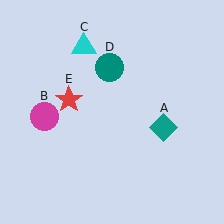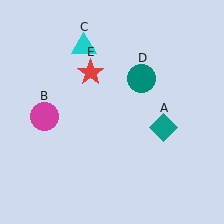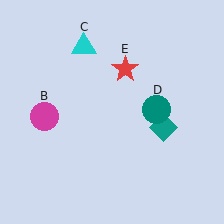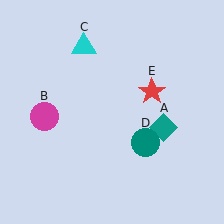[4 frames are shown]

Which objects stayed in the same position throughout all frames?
Teal diamond (object A) and magenta circle (object B) and cyan triangle (object C) remained stationary.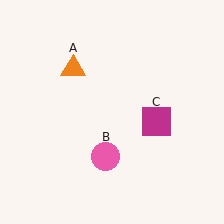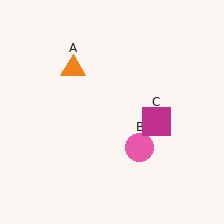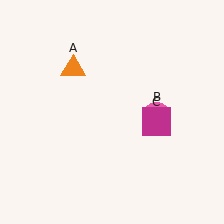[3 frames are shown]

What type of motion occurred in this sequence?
The pink circle (object B) rotated counterclockwise around the center of the scene.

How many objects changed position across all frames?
1 object changed position: pink circle (object B).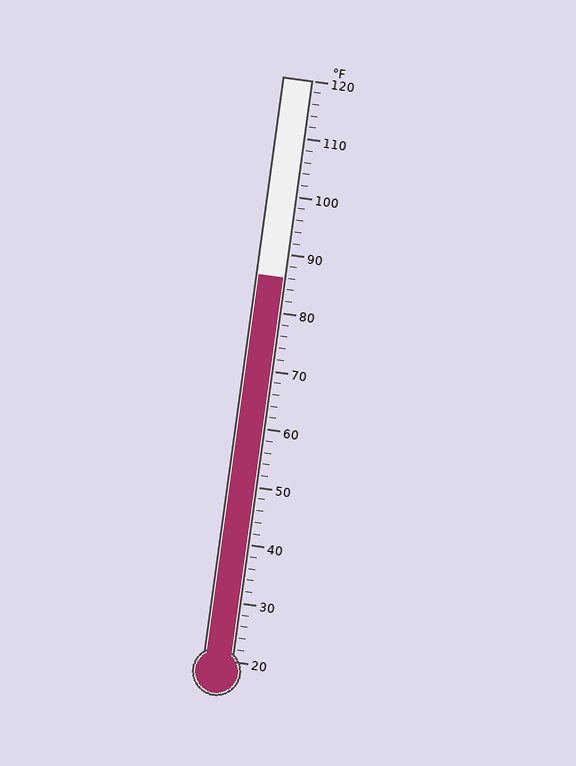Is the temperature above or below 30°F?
The temperature is above 30°F.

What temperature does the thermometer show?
The thermometer shows approximately 86°F.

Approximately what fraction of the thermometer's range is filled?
The thermometer is filled to approximately 65% of its range.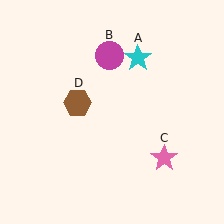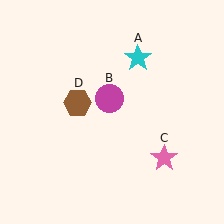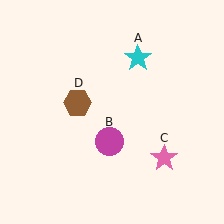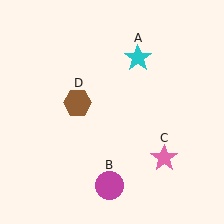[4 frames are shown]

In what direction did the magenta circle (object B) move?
The magenta circle (object B) moved down.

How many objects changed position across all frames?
1 object changed position: magenta circle (object B).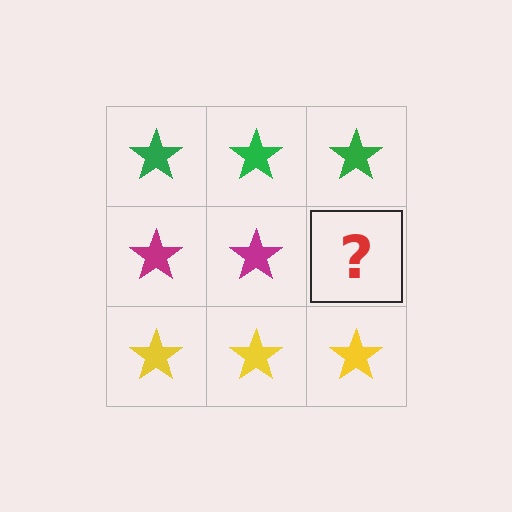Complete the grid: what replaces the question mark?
The question mark should be replaced with a magenta star.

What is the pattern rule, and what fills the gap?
The rule is that each row has a consistent color. The gap should be filled with a magenta star.